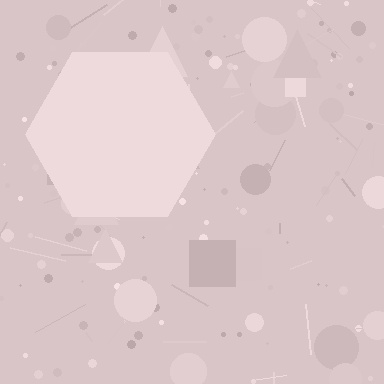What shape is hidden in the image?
A hexagon is hidden in the image.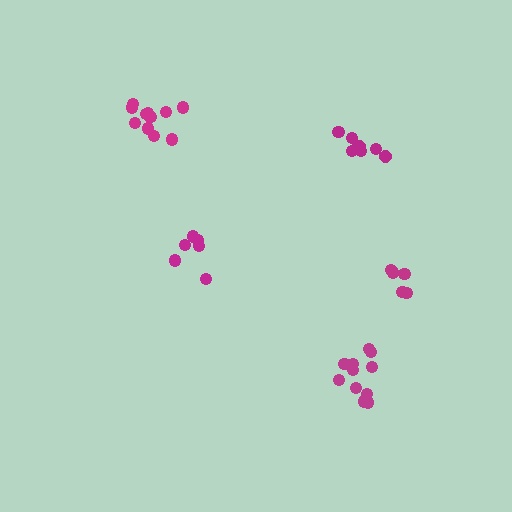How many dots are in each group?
Group 1: 11 dots, Group 2: 6 dots, Group 3: 5 dots, Group 4: 11 dots, Group 5: 8 dots (41 total).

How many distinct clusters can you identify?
There are 5 distinct clusters.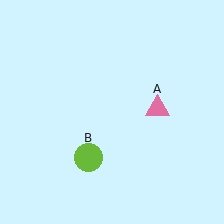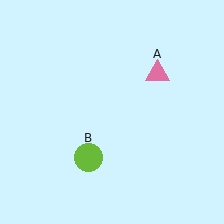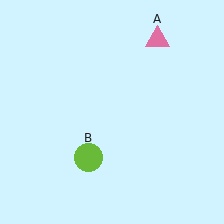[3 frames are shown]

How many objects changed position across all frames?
1 object changed position: pink triangle (object A).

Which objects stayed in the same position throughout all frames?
Lime circle (object B) remained stationary.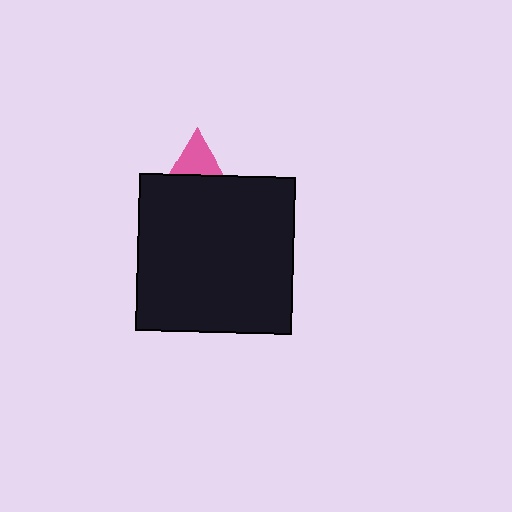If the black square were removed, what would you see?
You would see the complete pink triangle.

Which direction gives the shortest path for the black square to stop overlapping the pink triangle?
Moving down gives the shortest separation.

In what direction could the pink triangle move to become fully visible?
The pink triangle could move up. That would shift it out from behind the black square entirely.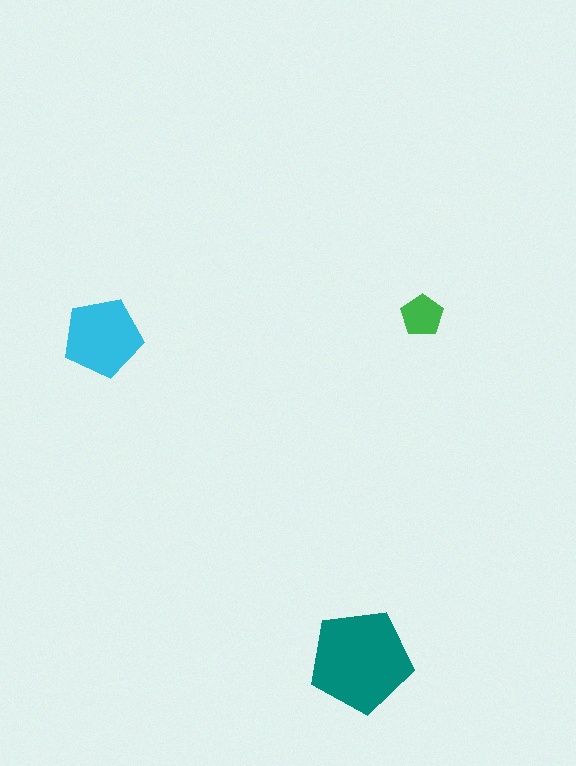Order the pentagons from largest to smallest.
the teal one, the cyan one, the green one.